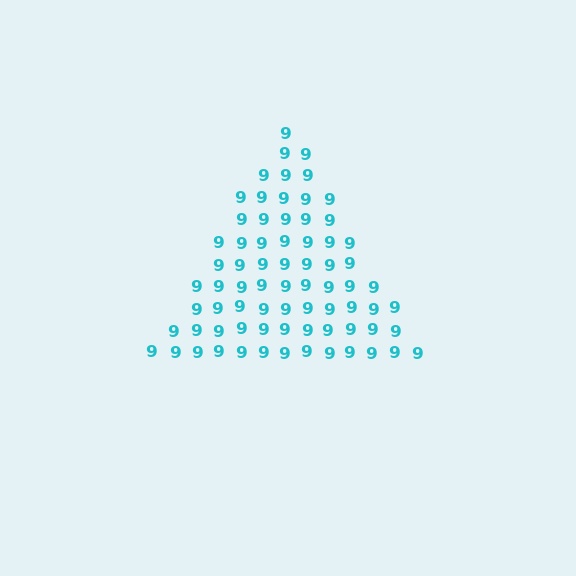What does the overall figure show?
The overall figure shows a triangle.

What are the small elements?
The small elements are digit 9's.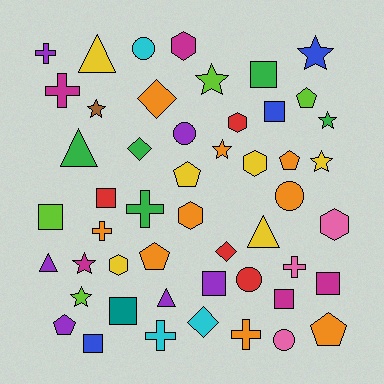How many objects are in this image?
There are 50 objects.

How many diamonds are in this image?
There are 4 diamonds.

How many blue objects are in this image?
There are 3 blue objects.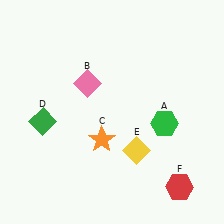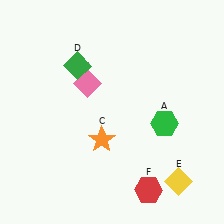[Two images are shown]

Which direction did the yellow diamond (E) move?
The yellow diamond (E) moved right.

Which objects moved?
The objects that moved are: the green diamond (D), the yellow diamond (E), the red hexagon (F).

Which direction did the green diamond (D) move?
The green diamond (D) moved up.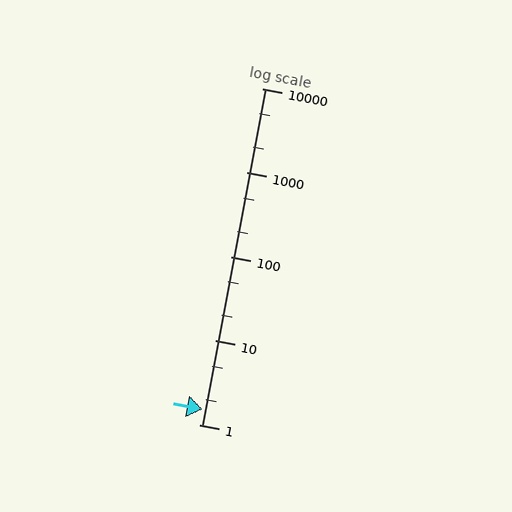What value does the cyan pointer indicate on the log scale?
The pointer indicates approximately 1.5.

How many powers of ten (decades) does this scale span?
The scale spans 4 decades, from 1 to 10000.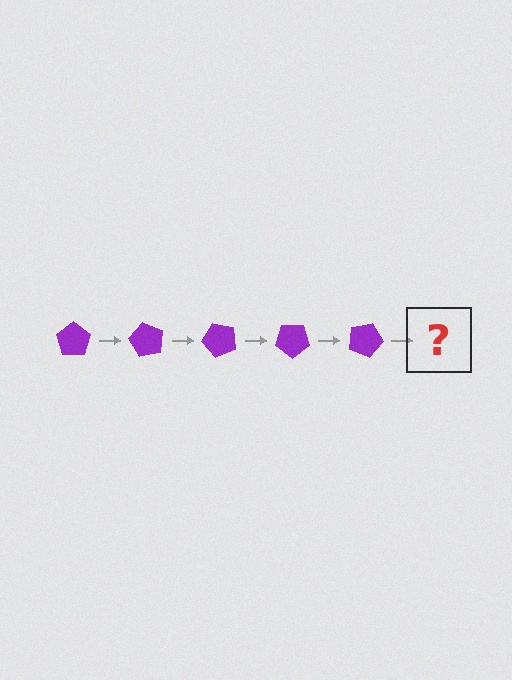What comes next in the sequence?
The next element should be a purple pentagon rotated 300 degrees.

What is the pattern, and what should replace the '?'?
The pattern is that the pentagon rotates 60 degrees each step. The '?' should be a purple pentagon rotated 300 degrees.